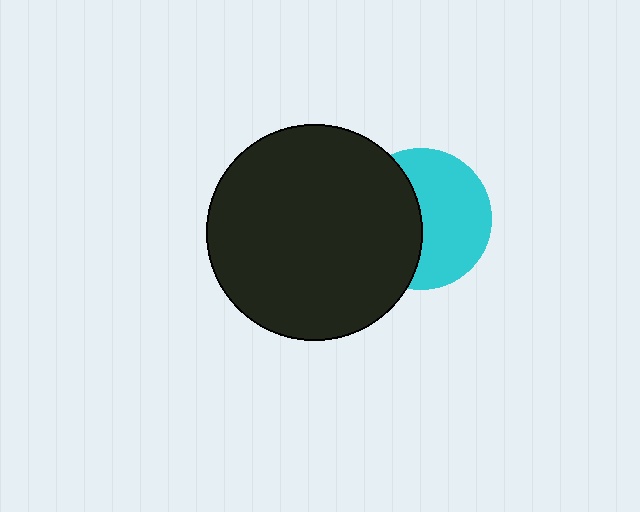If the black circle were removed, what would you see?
You would see the complete cyan circle.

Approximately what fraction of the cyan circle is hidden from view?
Roughly 44% of the cyan circle is hidden behind the black circle.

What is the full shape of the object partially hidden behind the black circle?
The partially hidden object is a cyan circle.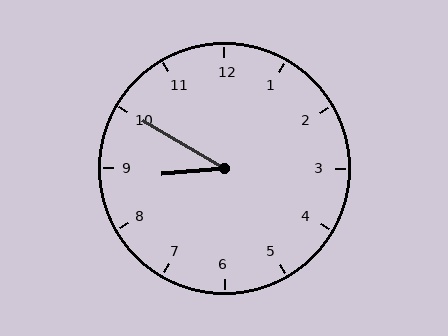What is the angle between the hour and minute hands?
Approximately 35 degrees.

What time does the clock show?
8:50.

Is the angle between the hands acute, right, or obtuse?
It is acute.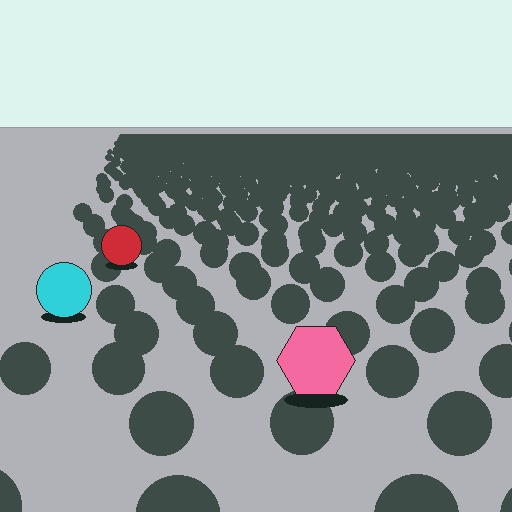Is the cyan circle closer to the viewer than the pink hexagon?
No. The pink hexagon is closer — you can tell from the texture gradient: the ground texture is coarser near it.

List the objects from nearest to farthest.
From nearest to farthest: the pink hexagon, the cyan circle, the red circle.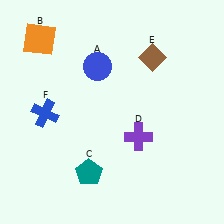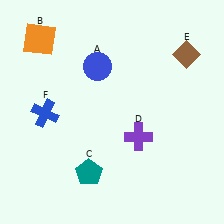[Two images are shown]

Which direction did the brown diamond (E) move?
The brown diamond (E) moved right.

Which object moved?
The brown diamond (E) moved right.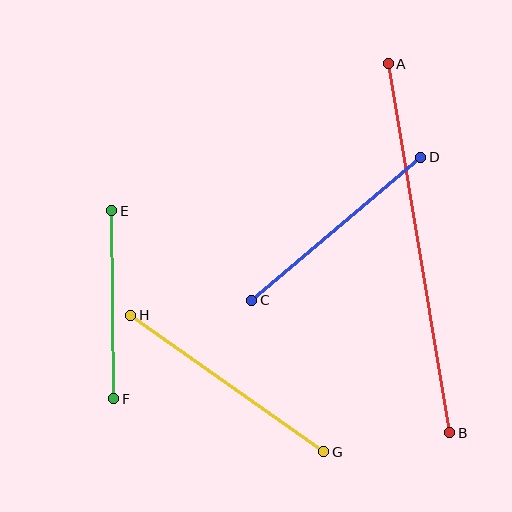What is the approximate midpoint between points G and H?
The midpoint is at approximately (227, 384) pixels.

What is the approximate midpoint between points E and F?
The midpoint is at approximately (113, 305) pixels.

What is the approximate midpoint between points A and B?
The midpoint is at approximately (419, 248) pixels.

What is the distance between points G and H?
The distance is approximately 237 pixels.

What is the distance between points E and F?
The distance is approximately 188 pixels.